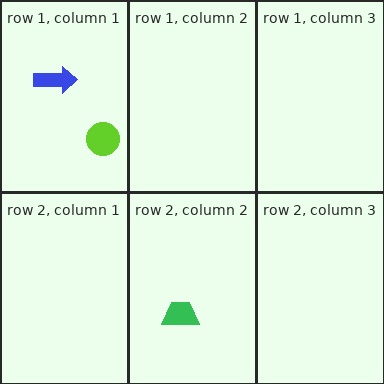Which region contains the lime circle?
The row 1, column 1 region.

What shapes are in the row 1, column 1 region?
The lime circle, the blue arrow.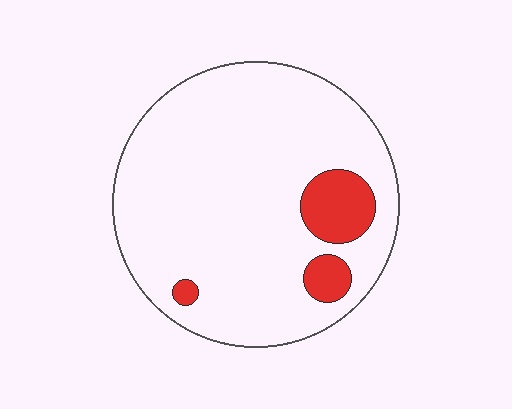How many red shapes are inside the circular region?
3.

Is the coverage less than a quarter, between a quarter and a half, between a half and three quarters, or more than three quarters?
Less than a quarter.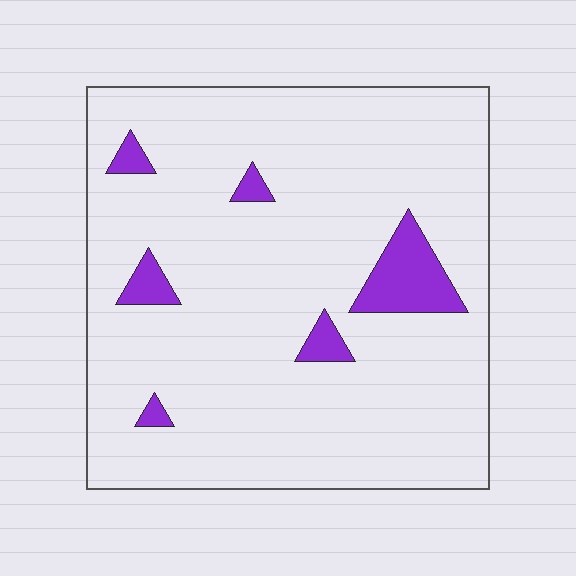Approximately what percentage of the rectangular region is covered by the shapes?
Approximately 10%.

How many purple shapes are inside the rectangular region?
6.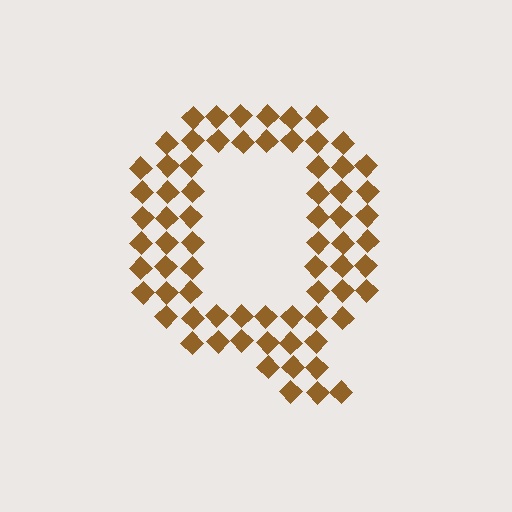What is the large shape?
The large shape is the letter Q.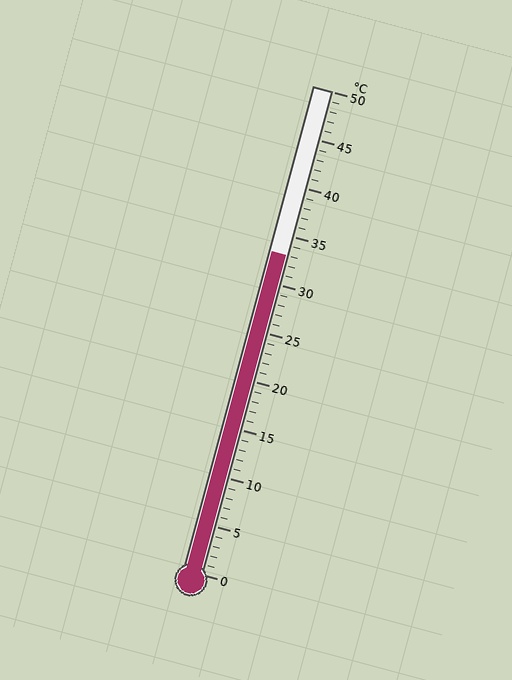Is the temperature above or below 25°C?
The temperature is above 25°C.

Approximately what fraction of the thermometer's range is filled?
The thermometer is filled to approximately 65% of its range.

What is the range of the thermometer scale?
The thermometer scale ranges from 0°C to 50°C.